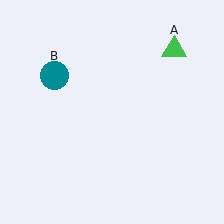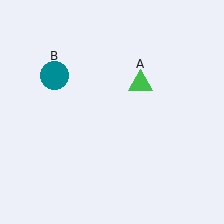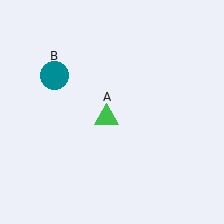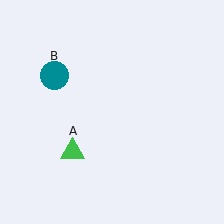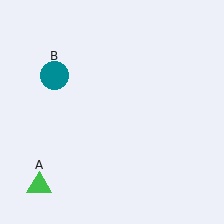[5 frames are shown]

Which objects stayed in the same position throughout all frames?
Teal circle (object B) remained stationary.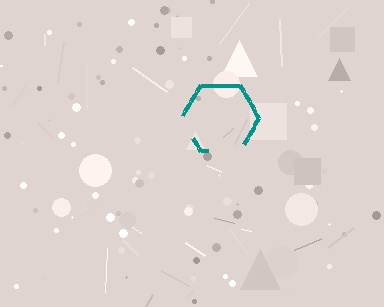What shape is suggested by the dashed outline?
The dashed outline suggests a hexagon.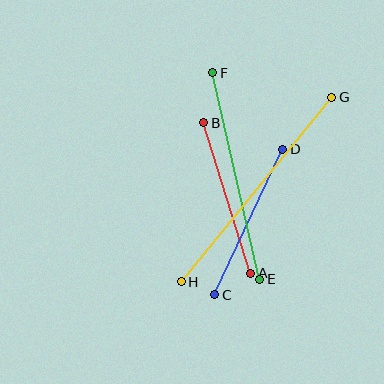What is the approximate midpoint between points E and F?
The midpoint is at approximately (236, 176) pixels.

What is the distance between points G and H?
The distance is approximately 238 pixels.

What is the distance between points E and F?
The distance is approximately 212 pixels.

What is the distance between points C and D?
The distance is approximately 161 pixels.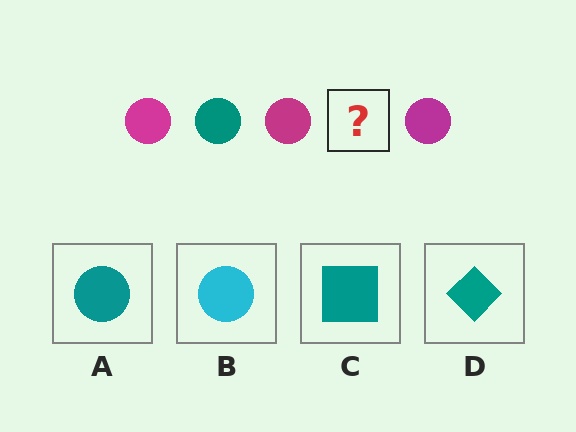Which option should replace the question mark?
Option A.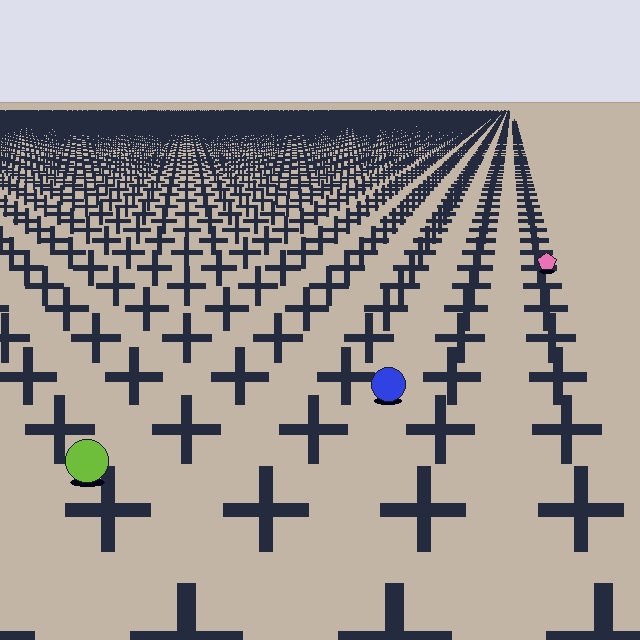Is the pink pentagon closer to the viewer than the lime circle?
No. The lime circle is closer — you can tell from the texture gradient: the ground texture is coarser near it.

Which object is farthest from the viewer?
The pink pentagon is farthest from the viewer. It appears smaller and the ground texture around it is denser.